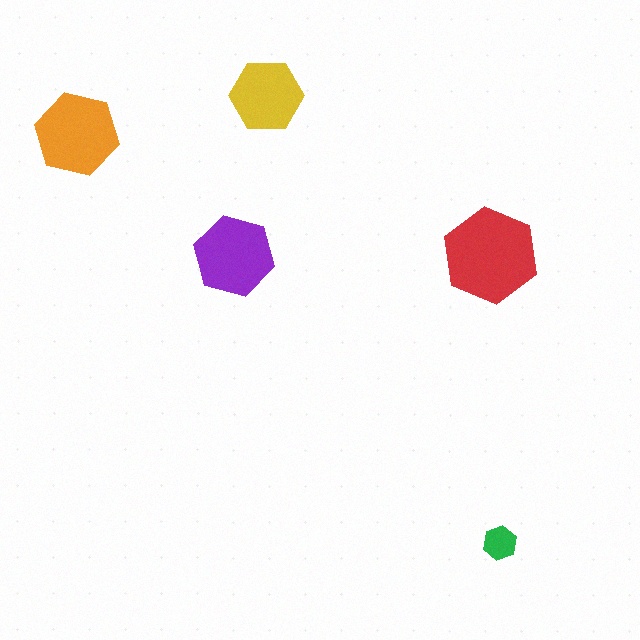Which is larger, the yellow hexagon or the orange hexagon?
The orange one.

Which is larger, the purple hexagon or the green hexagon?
The purple one.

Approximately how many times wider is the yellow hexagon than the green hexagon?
About 2 times wider.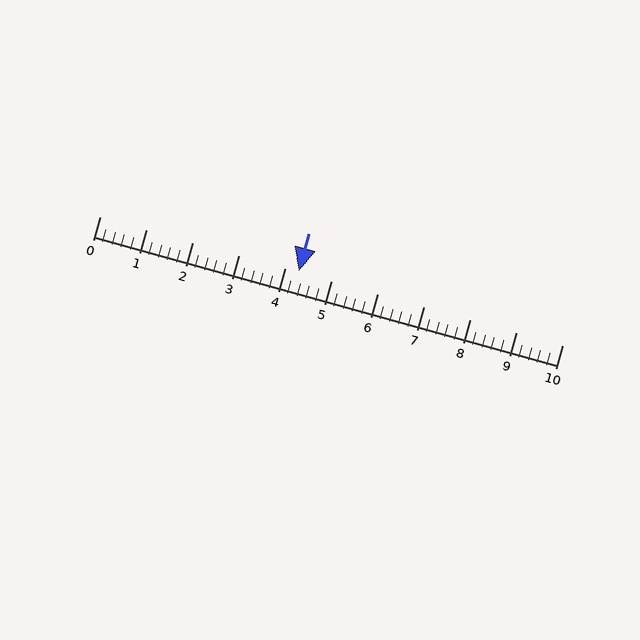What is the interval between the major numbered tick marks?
The major tick marks are spaced 1 units apart.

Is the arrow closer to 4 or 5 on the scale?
The arrow is closer to 4.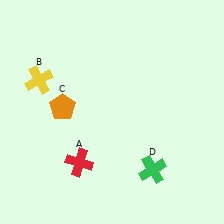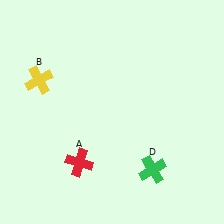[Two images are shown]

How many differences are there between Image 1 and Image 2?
There is 1 difference between the two images.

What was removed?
The orange pentagon (C) was removed in Image 2.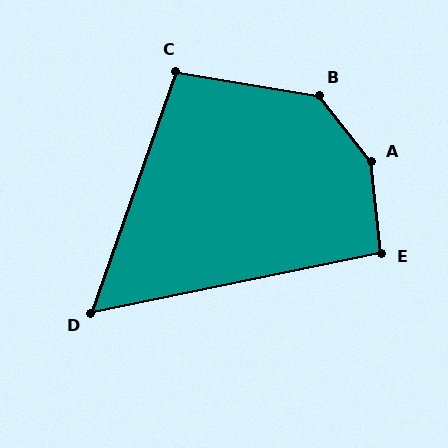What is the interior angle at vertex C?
Approximately 100 degrees (obtuse).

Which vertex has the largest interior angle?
A, at approximately 148 degrees.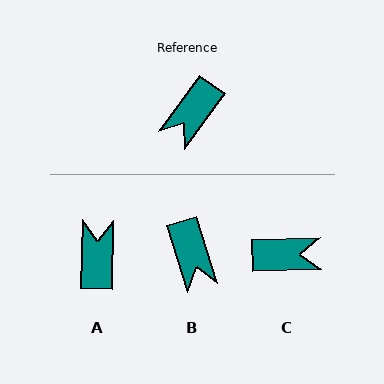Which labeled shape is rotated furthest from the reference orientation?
A, about 145 degrees away.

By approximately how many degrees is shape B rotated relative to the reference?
Approximately 53 degrees counter-clockwise.